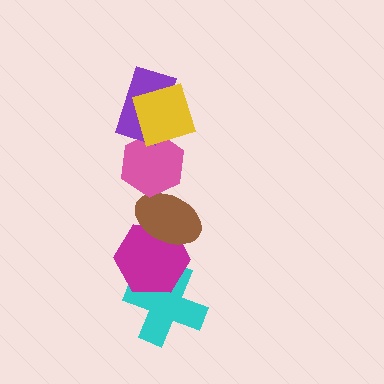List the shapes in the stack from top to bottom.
From top to bottom: the yellow square, the purple rectangle, the pink hexagon, the brown ellipse, the magenta hexagon, the cyan cross.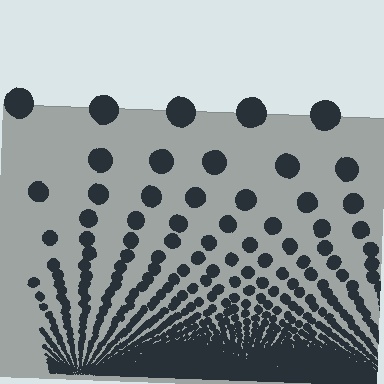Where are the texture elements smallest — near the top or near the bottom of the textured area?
Near the bottom.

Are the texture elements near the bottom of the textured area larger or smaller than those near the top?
Smaller. The gradient is inverted — elements near the bottom are smaller and denser.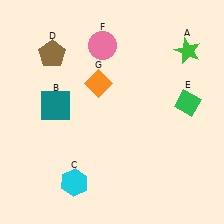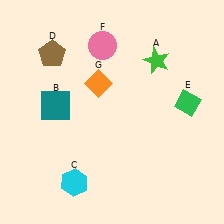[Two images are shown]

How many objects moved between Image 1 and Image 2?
1 object moved between the two images.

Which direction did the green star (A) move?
The green star (A) moved left.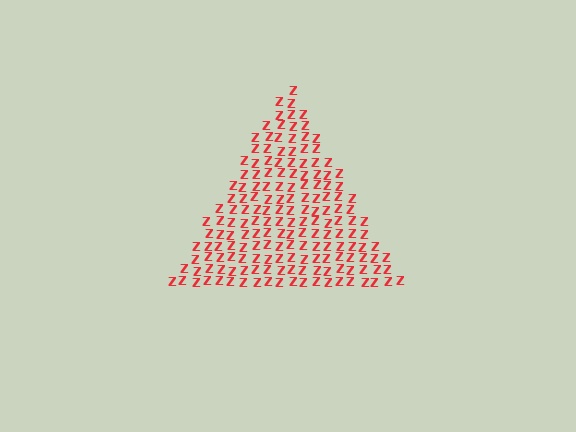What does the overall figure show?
The overall figure shows a triangle.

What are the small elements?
The small elements are letter Z's.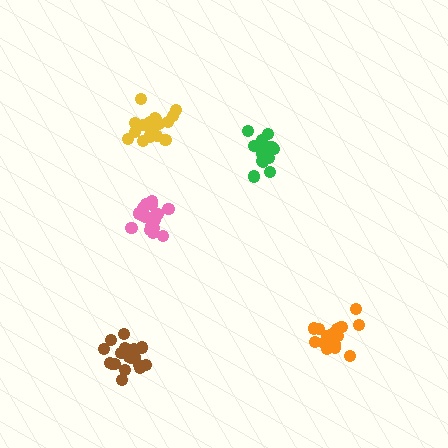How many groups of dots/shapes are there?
There are 5 groups.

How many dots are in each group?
Group 1: 18 dots, Group 2: 18 dots, Group 3: 18 dots, Group 4: 17 dots, Group 5: 19 dots (90 total).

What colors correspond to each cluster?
The clusters are colored: yellow, green, orange, pink, brown.